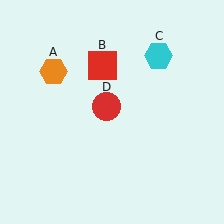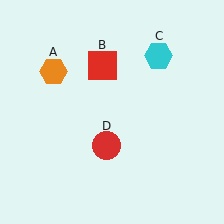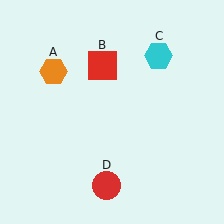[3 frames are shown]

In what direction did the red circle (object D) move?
The red circle (object D) moved down.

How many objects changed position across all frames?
1 object changed position: red circle (object D).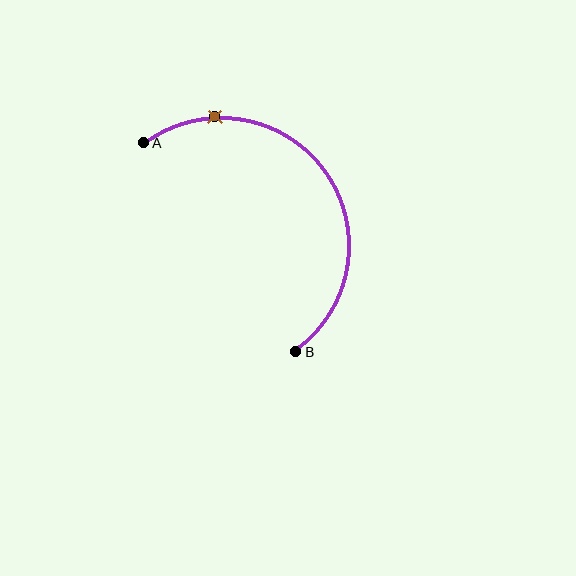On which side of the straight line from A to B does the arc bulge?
The arc bulges above and to the right of the straight line connecting A and B.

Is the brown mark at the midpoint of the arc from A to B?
No. The brown mark lies on the arc but is closer to endpoint A. The arc midpoint would be at the point on the curve equidistant along the arc from both A and B.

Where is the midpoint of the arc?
The arc midpoint is the point on the curve farthest from the straight line joining A and B. It sits above and to the right of that line.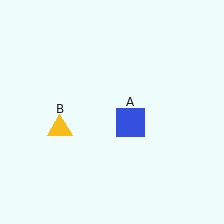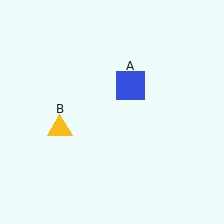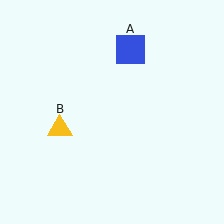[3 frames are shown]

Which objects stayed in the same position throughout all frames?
Yellow triangle (object B) remained stationary.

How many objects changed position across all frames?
1 object changed position: blue square (object A).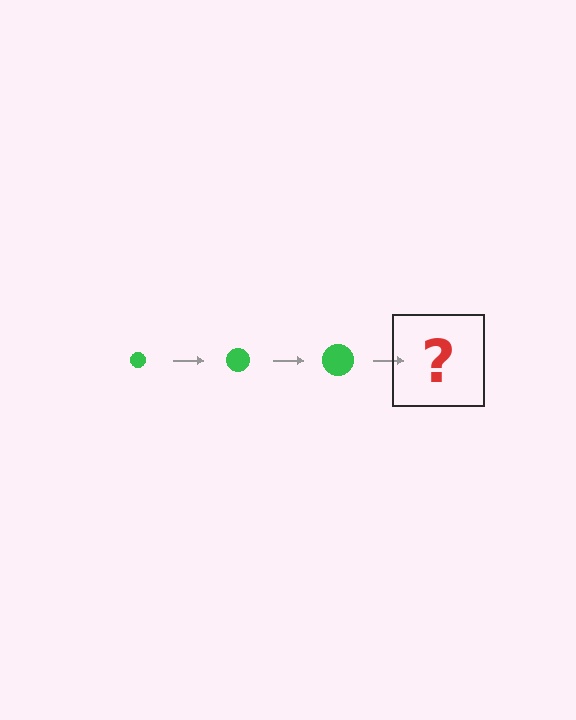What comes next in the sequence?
The next element should be a green circle, larger than the previous one.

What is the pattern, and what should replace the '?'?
The pattern is that the circle gets progressively larger each step. The '?' should be a green circle, larger than the previous one.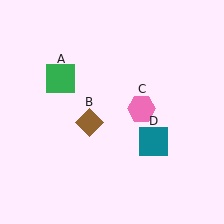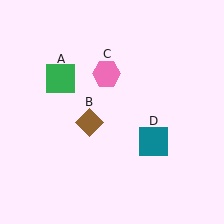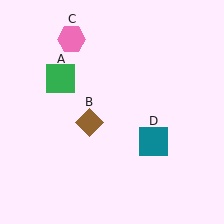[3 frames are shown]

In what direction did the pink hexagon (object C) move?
The pink hexagon (object C) moved up and to the left.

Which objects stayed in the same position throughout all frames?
Green square (object A) and brown diamond (object B) and teal square (object D) remained stationary.